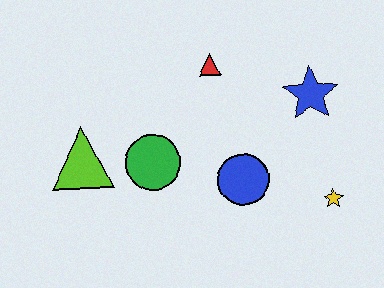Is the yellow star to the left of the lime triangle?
No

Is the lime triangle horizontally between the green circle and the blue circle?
No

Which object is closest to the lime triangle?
The green circle is closest to the lime triangle.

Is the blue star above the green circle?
Yes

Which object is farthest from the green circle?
The yellow star is farthest from the green circle.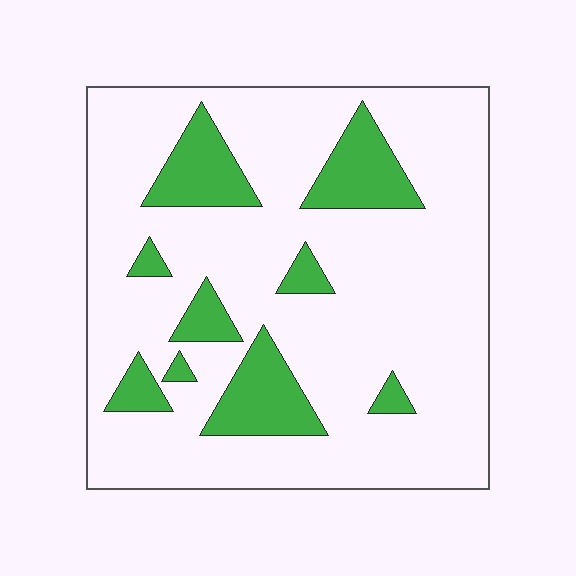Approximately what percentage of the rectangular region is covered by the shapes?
Approximately 20%.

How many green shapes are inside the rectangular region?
9.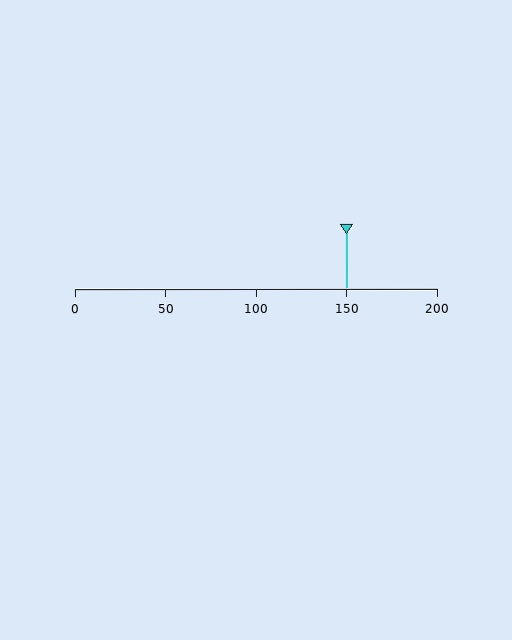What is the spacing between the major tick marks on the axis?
The major ticks are spaced 50 apart.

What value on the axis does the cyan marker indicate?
The marker indicates approximately 150.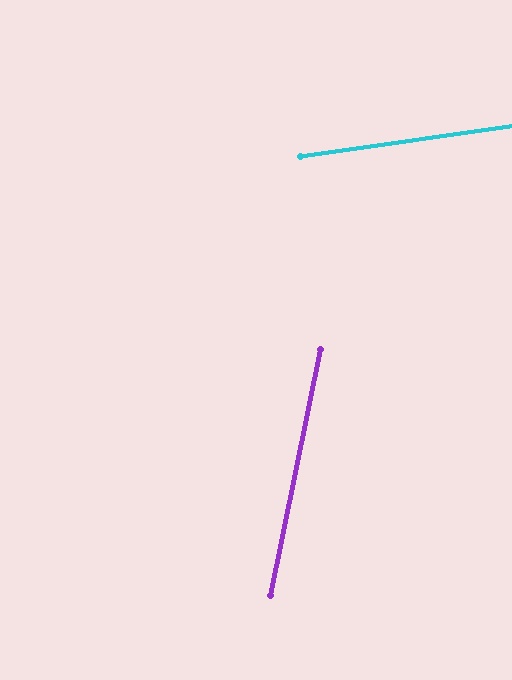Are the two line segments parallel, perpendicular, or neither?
Neither parallel nor perpendicular — they differ by about 71°.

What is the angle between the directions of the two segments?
Approximately 71 degrees.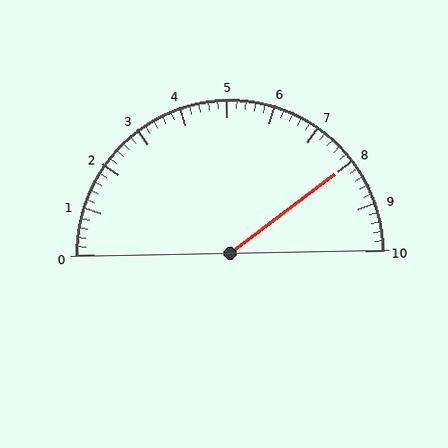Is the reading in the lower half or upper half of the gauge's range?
The reading is in the upper half of the range (0 to 10).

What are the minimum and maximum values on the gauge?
The gauge ranges from 0 to 10.